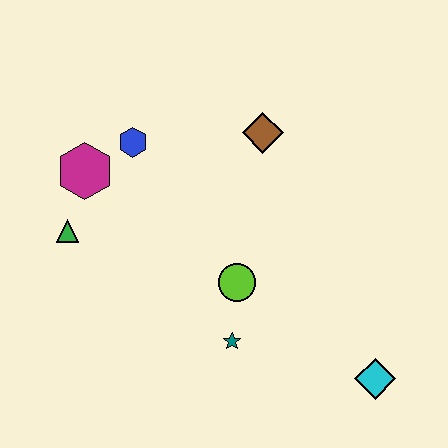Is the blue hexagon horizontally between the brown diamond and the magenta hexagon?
Yes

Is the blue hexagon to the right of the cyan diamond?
No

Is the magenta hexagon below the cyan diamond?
No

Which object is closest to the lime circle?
The teal star is closest to the lime circle.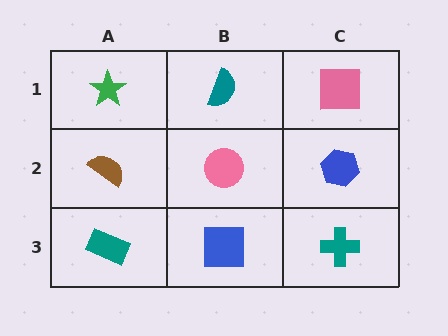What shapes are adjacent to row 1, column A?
A brown semicircle (row 2, column A), a teal semicircle (row 1, column B).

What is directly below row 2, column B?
A blue square.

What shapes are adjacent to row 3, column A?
A brown semicircle (row 2, column A), a blue square (row 3, column B).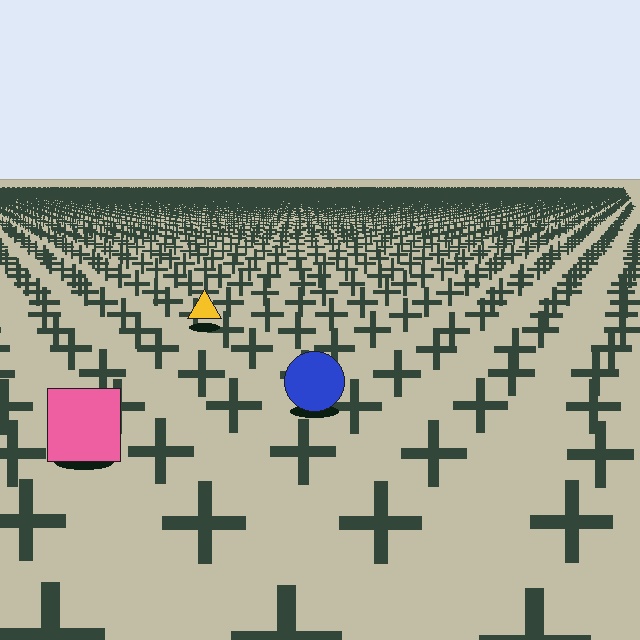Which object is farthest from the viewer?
The yellow triangle is farthest from the viewer. It appears smaller and the ground texture around it is denser.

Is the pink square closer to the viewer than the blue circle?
Yes. The pink square is closer — you can tell from the texture gradient: the ground texture is coarser near it.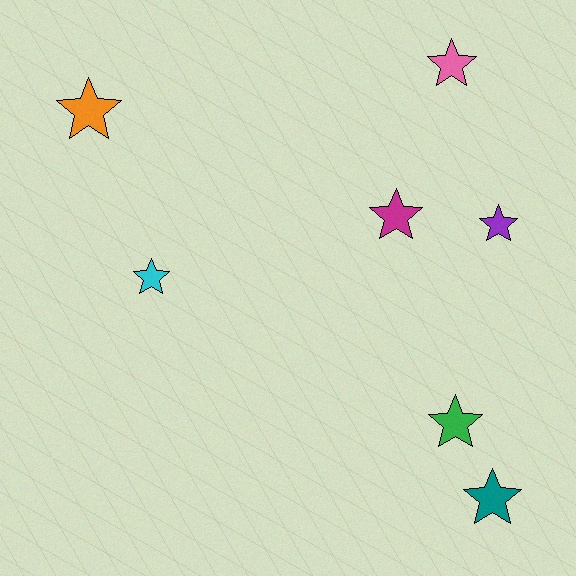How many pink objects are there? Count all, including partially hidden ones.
There is 1 pink object.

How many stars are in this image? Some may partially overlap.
There are 7 stars.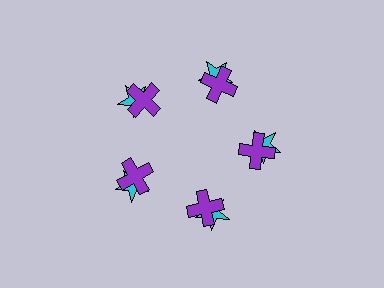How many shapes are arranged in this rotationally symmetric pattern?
There are 10 shapes, arranged in 5 groups of 2.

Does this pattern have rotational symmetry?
Yes, this pattern has 5-fold rotational symmetry. It looks the same after rotating 72 degrees around the center.